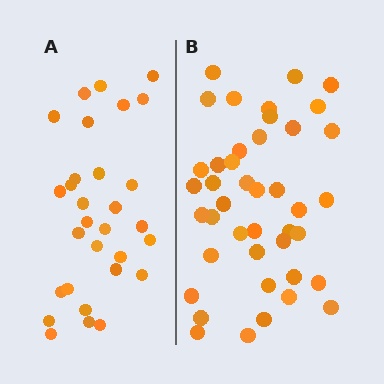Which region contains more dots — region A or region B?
Region B (the right region) has more dots.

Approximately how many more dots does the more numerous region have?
Region B has roughly 12 or so more dots than region A.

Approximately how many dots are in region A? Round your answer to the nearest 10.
About 30 dots.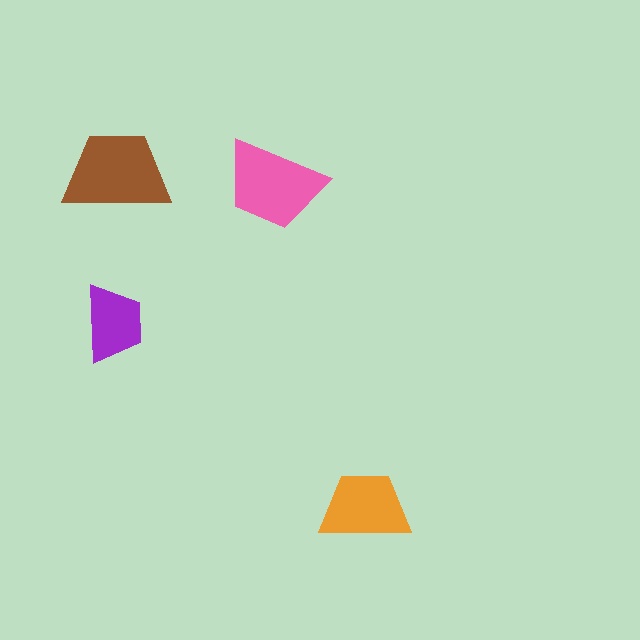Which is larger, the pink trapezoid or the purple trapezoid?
The pink one.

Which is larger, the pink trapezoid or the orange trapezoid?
The pink one.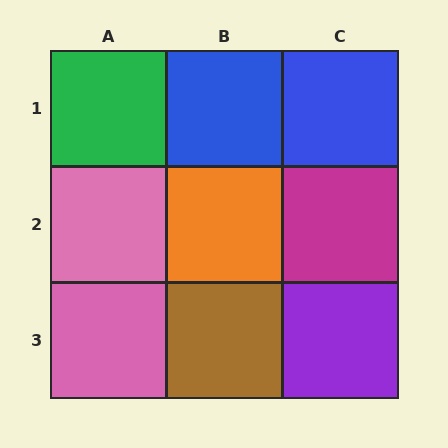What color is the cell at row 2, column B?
Orange.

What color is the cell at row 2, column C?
Magenta.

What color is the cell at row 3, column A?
Pink.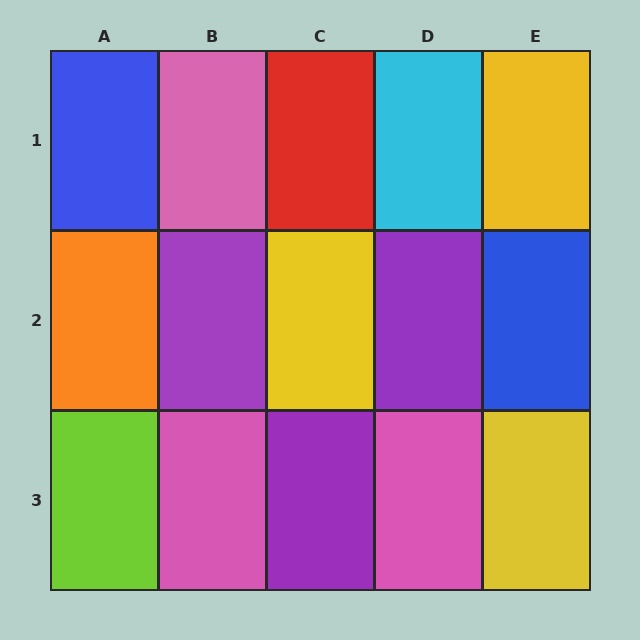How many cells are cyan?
1 cell is cyan.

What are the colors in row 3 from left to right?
Lime, pink, purple, pink, yellow.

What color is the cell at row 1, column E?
Yellow.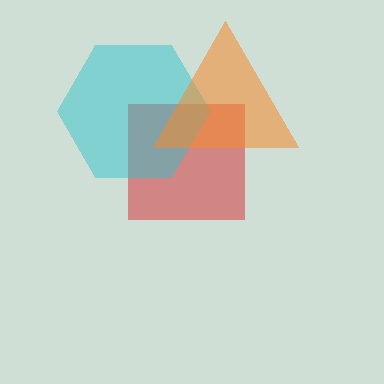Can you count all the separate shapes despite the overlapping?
Yes, there are 3 separate shapes.